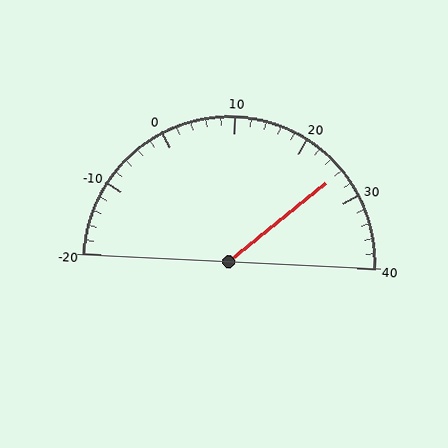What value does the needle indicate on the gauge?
The needle indicates approximately 26.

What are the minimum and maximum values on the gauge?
The gauge ranges from -20 to 40.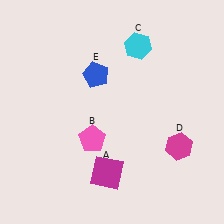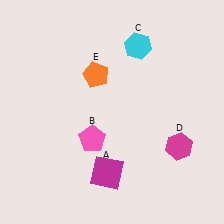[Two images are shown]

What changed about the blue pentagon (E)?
In Image 1, E is blue. In Image 2, it changed to orange.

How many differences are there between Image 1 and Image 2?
There is 1 difference between the two images.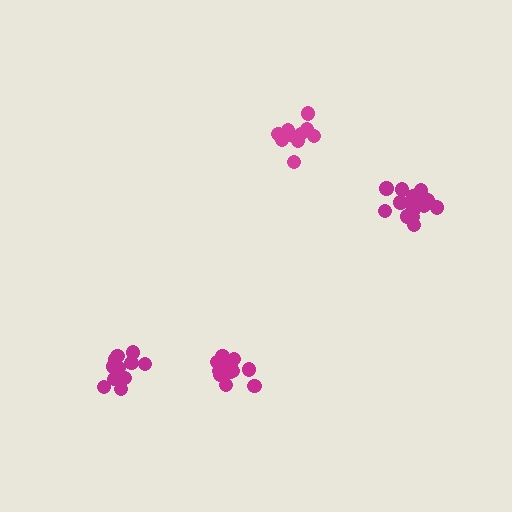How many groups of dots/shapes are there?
There are 4 groups.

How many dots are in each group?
Group 1: 15 dots, Group 2: 13 dots, Group 3: 17 dots, Group 4: 12 dots (57 total).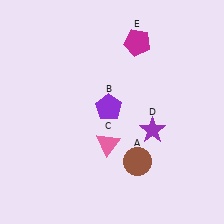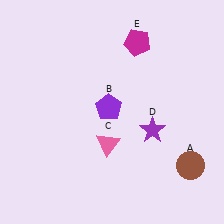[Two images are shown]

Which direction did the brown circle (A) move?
The brown circle (A) moved right.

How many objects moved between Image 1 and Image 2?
1 object moved between the two images.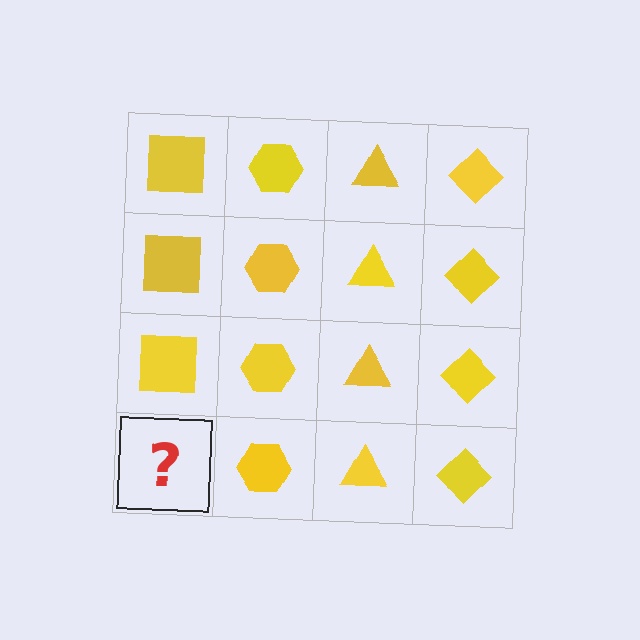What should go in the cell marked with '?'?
The missing cell should contain a yellow square.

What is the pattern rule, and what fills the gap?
The rule is that each column has a consistent shape. The gap should be filled with a yellow square.